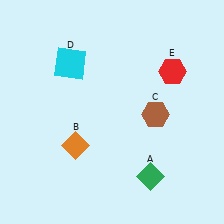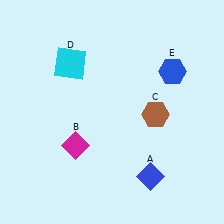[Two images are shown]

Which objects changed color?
A changed from green to blue. B changed from orange to magenta. E changed from red to blue.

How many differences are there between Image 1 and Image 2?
There are 3 differences between the two images.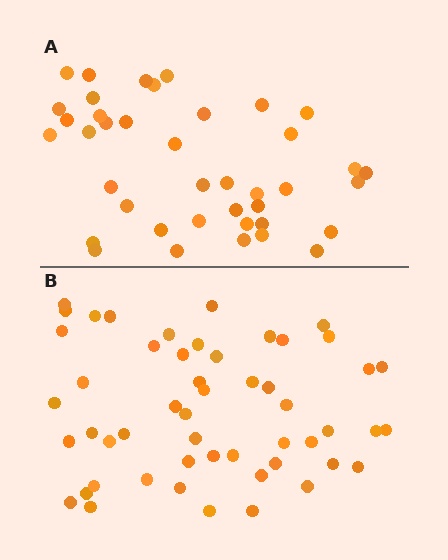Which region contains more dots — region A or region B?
Region B (the bottom region) has more dots.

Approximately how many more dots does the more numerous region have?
Region B has roughly 12 or so more dots than region A.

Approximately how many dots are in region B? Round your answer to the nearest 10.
About 50 dots. (The exact count is 52, which rounds to 50.)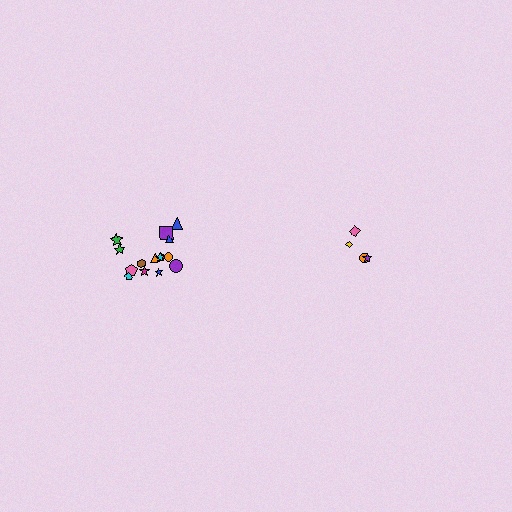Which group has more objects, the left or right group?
The left group.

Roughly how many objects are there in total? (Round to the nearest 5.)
Roughly 20 objects in total.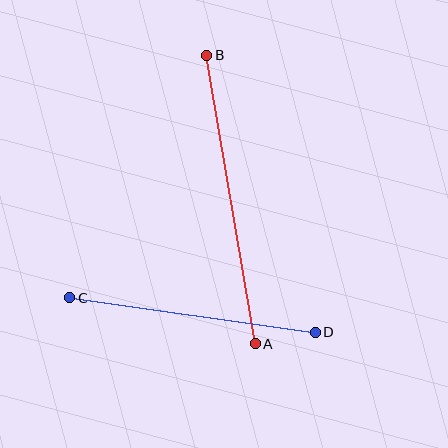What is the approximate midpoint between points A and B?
The midpoint is at approximately (231, 200) pixels.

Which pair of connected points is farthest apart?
Points A and B are farthest apart.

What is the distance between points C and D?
The distance is approximately 248 pixels.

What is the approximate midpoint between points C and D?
The midpoint is at approximately (193, 315) pixels.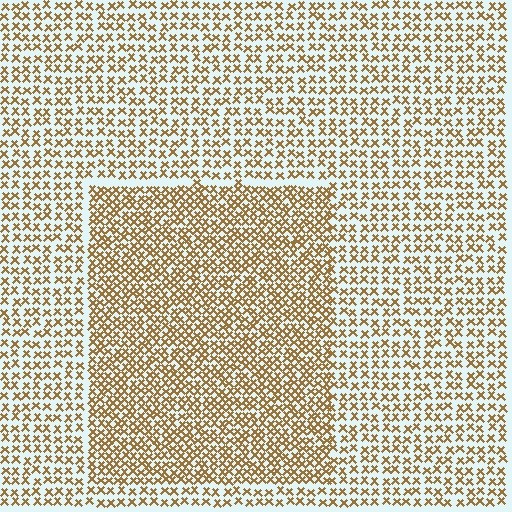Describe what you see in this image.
The image contains small brown elements arranged at two different densities. A rectangle-shaped region is visible where the elements are more densely packed than the surrounding area.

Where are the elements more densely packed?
The elements are more densely packed inside the rectangle boundary.